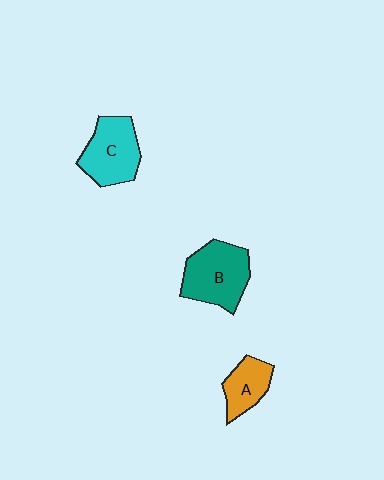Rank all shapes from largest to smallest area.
From largest to smallest: B (teal), C (cyan), A (orange).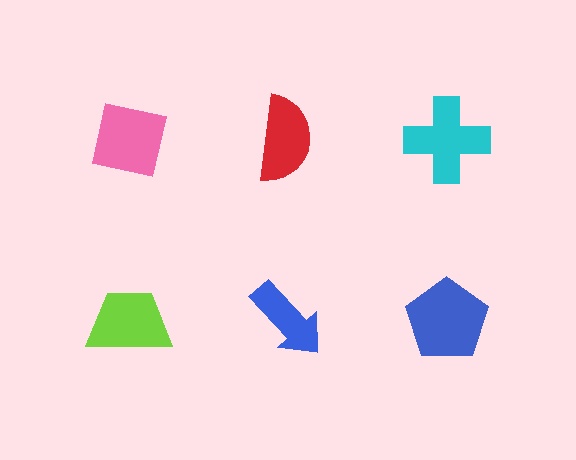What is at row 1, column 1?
A pink square.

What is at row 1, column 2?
A red semicircle.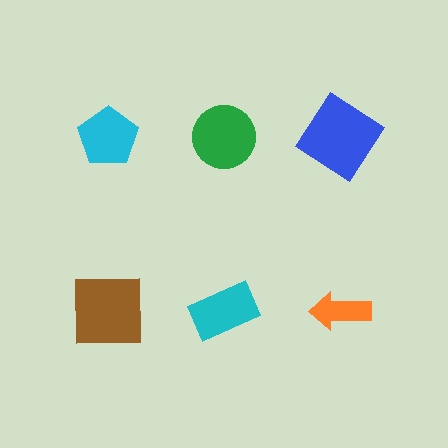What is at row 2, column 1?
A brown square.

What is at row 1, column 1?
A cyan pentagon.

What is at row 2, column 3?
An orange arrow.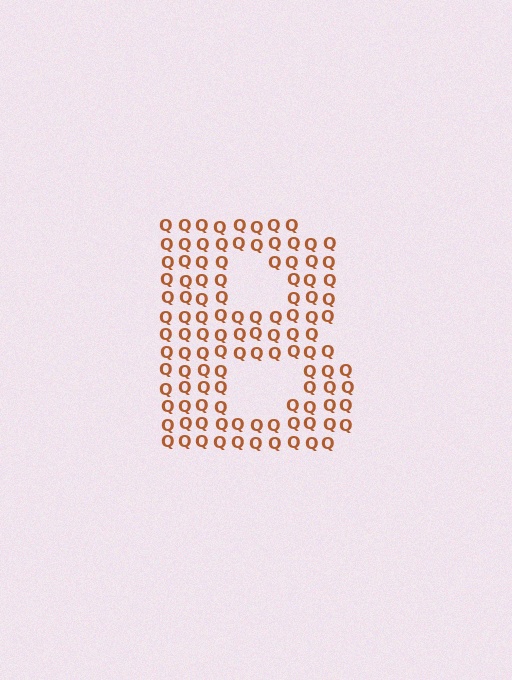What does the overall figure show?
The overall figure shows the letter B.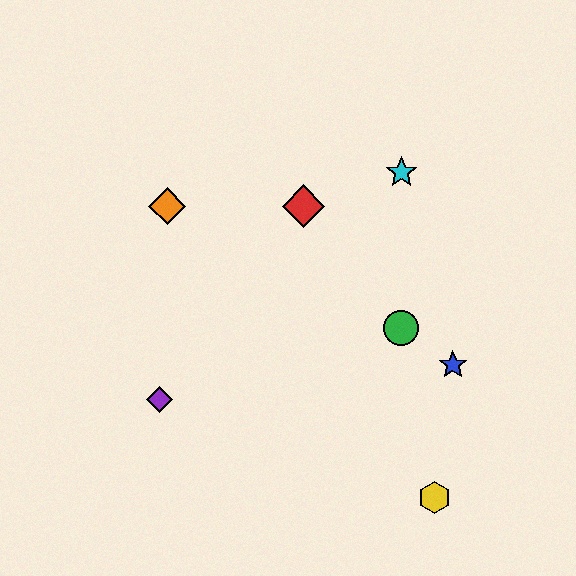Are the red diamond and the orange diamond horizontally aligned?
Yes, both are at y≈206.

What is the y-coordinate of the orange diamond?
The orange diamond is at y≈206.